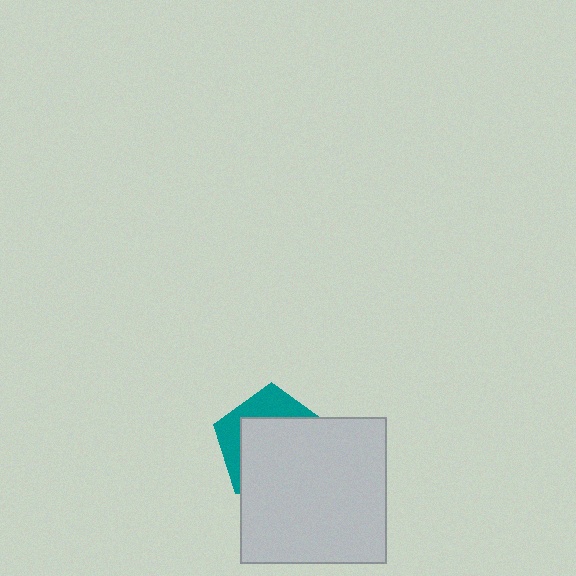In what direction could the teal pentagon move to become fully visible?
The teal pentagon could move toward the upper-left. That would shift it out from behind the light gray square entirely.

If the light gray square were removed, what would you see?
You would see the complete teal pentagon.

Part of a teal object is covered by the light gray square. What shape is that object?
It is a pentagon.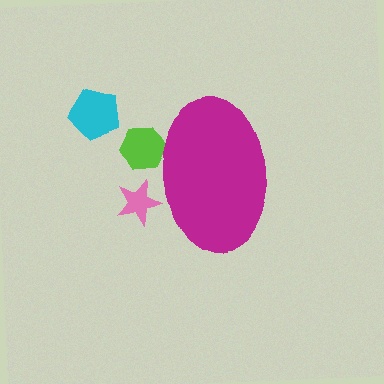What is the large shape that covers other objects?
A magenta ellipse.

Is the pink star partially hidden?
Yes, the pink star is partially hidden behind the magenta ellipse.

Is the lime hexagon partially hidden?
Yes, the lime hexagon is partially hidden behind the magenta ellipse.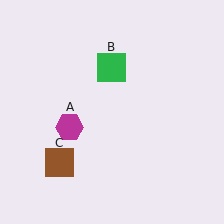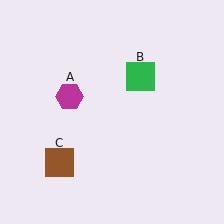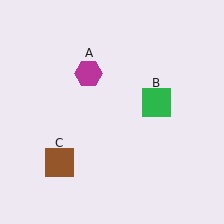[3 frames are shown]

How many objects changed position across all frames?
2 objects changed position: magenta hexagon (object A), green square (object B).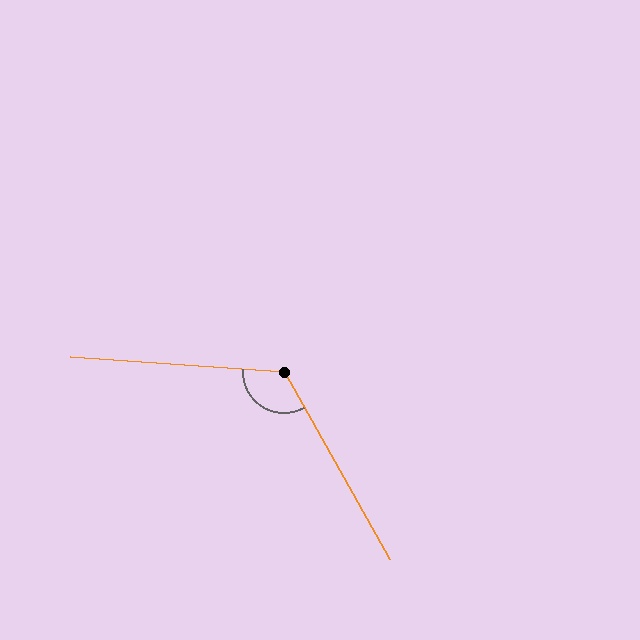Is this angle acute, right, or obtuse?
It is obtuse.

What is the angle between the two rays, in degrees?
Approximately 123 degrees.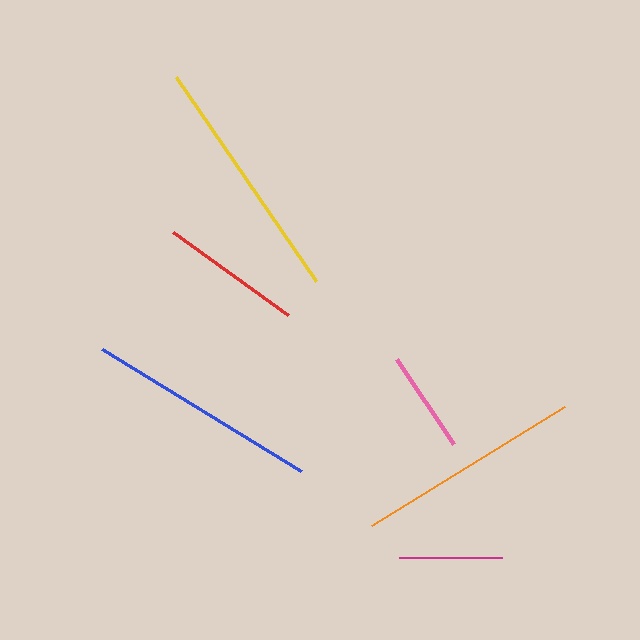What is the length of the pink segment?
The pink segment is approximately 103 pixels long.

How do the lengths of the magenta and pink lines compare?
The magenta and pink lines are approximately the same length.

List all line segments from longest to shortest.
From longest to shortest: yellow, blue, orange, red, magenta, pink.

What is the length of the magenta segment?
The magenta segment is approximately 103 pixels long.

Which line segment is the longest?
The yellow line is the longest at approximately 248 pixels.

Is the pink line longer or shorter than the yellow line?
The yellow line is longer than the pink line.